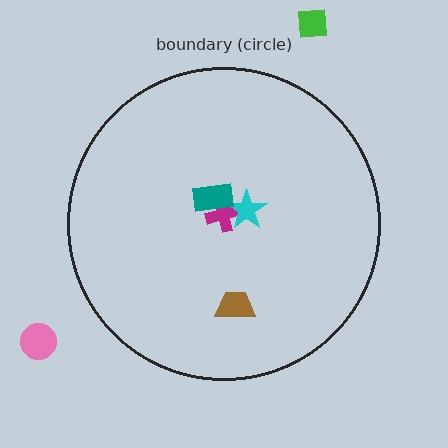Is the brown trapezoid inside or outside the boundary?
Inside.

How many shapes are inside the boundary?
4 inside, 2 outside.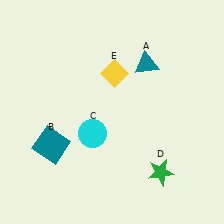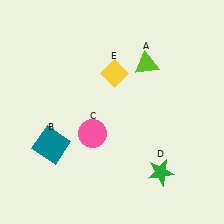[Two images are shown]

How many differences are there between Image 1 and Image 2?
There are 2 differences between the two images.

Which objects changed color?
A changed from teal to lime. C changed from cyan to pink.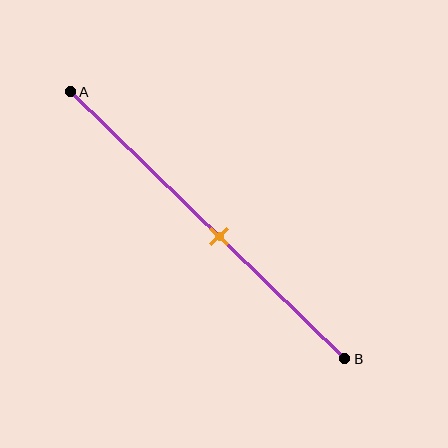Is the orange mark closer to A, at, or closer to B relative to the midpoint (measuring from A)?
The orange mark is closer to point B than the midpoint of segment AB.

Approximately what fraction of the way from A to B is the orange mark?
The orange mark is approximately 55% of the way from A to B.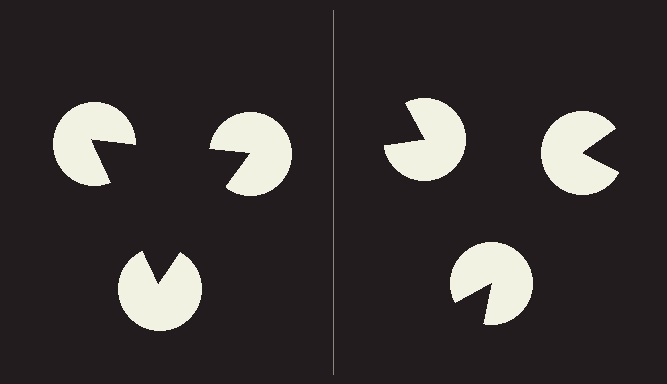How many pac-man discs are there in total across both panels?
6 — 3 on each side.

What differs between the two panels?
The pac-man discs are positioned identically on both sides; only the wedge orientations differ. On the left they align to a triangle; on the right they are misaligned.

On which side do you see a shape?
An illusory triangle appears on the left side. On the right side the wedge cuts are rotated, so no coherent shape forms.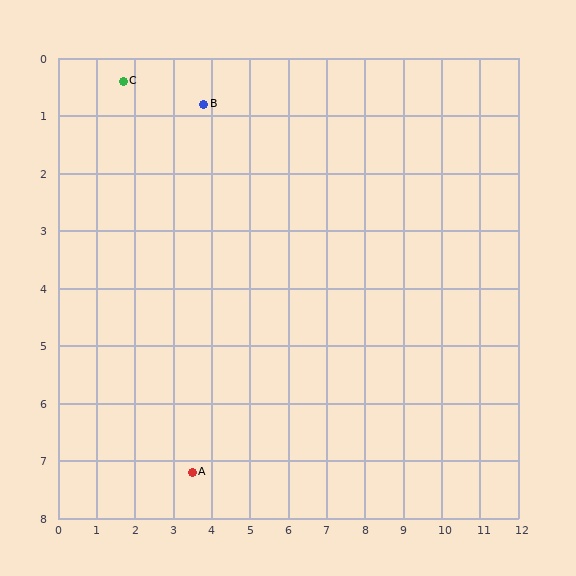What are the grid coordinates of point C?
Point C is at approximately (1.7, 0.4).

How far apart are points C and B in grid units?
Points C and B are about 2.1 grid units apart.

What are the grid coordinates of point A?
Point A is at approximately (3.5, 7.2).